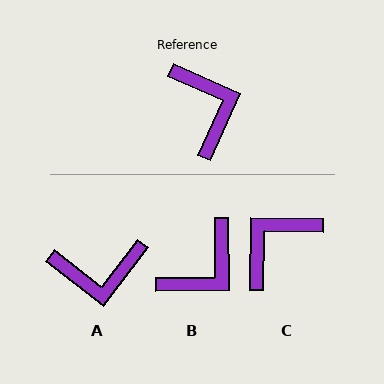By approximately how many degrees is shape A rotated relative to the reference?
Approximately 104 degrees clockwise.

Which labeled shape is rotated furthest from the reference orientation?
C, about 113 degrees away.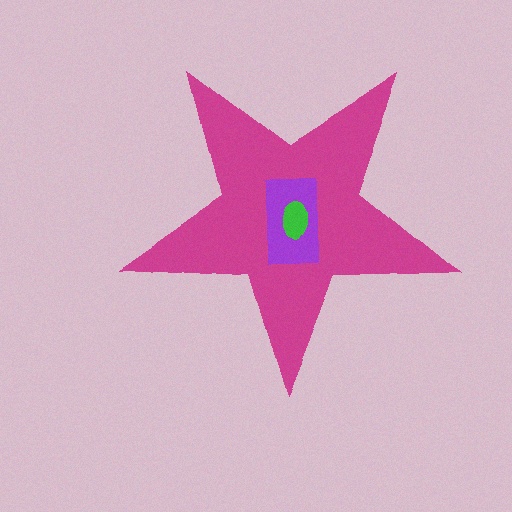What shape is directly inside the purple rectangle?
The green ellipse.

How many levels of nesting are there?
3.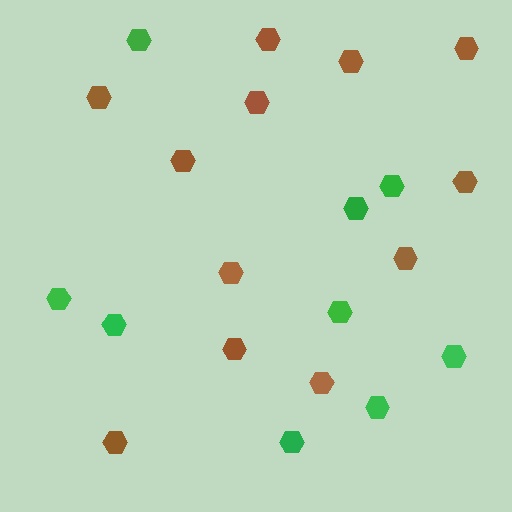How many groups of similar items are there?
There are 2 groups: one group of green hexagons (9) and one group of brown hexagons (12).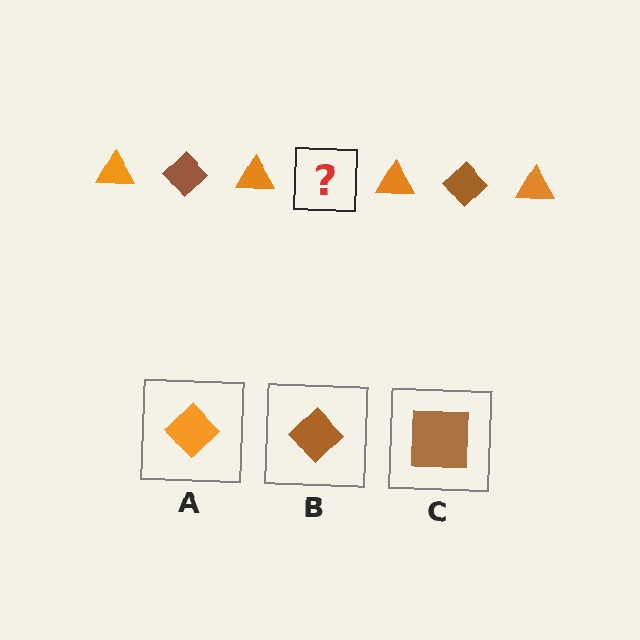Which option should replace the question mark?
Option B.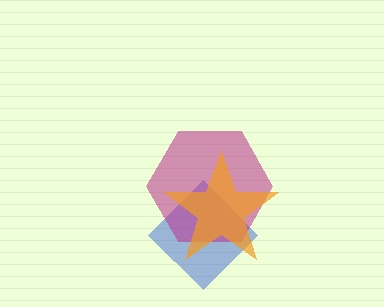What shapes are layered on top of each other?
The layered shapes are: a blue diamond, a magenta hexagon, an orange star.